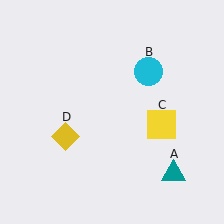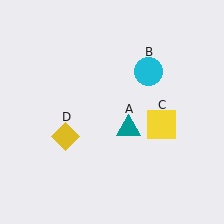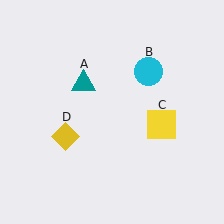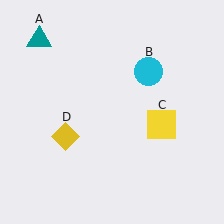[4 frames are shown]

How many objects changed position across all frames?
1 object changed position: teal triangle (object A).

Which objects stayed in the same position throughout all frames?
Cyan circle (object B) and yellow square (object C) and yellow diamond (object D) remained stationary.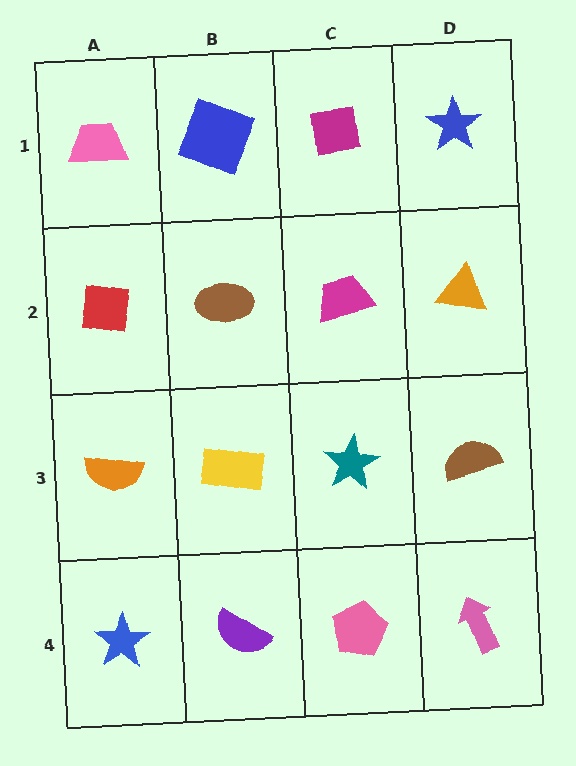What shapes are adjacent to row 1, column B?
A brown ellipse (row 2, column B), a pink trapezoid (row 1, column A), a magenta square (row 1, column C).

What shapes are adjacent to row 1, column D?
An orange triangle (row 2, column D), a magenta square (row 1, column C).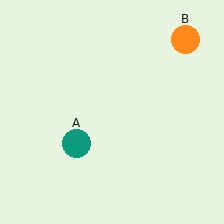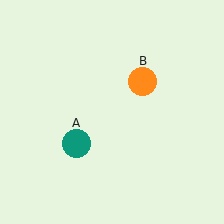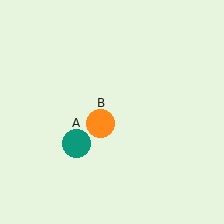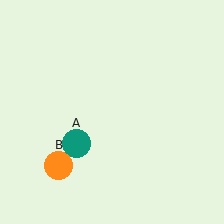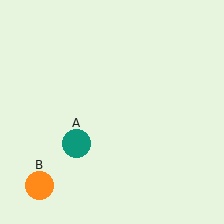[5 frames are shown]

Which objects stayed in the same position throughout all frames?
Teal circle (object A) remained stationary.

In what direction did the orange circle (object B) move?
The orange circle (object B) moved down and to the left.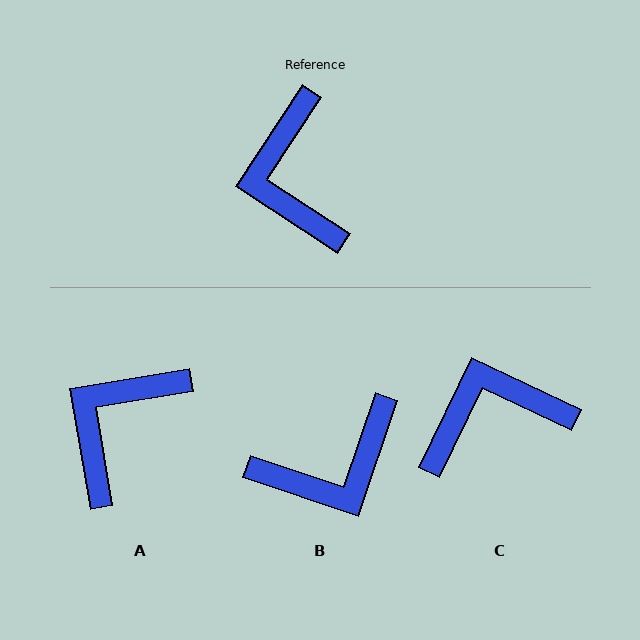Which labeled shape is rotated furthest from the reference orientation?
B, about 105 degrees away.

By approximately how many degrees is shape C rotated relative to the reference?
Approximately 82 degrees clockwise.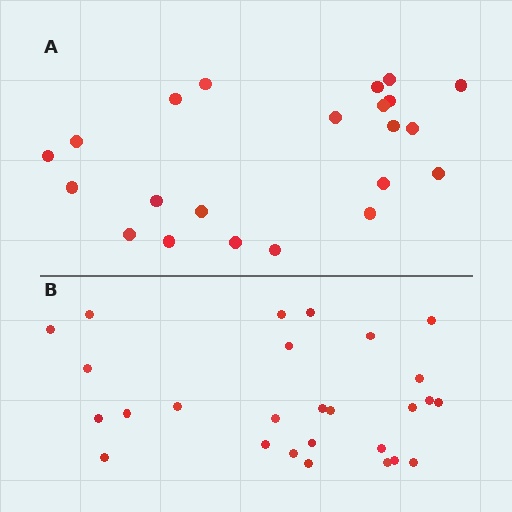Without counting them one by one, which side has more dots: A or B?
Region B (the bottom region) has more dots.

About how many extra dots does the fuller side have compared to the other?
Region B has about 5 more dots than region A.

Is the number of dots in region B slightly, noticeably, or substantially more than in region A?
Region B has only slightly more — the two regions are fairly close. The ratio is roughly 1.2 to 1.